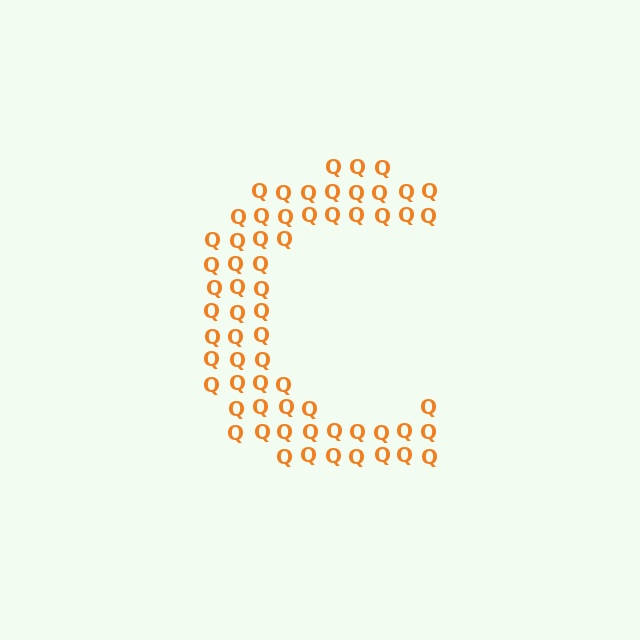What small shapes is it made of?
It is made of small letter Q's.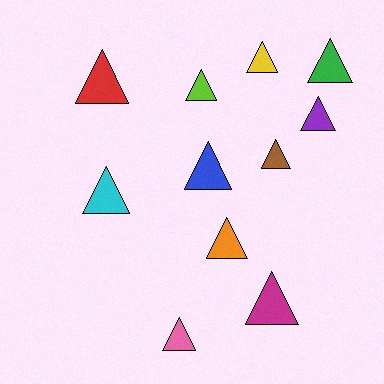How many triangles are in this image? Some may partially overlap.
There are 11 triangles.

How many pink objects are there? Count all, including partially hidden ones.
There is 1 pink object.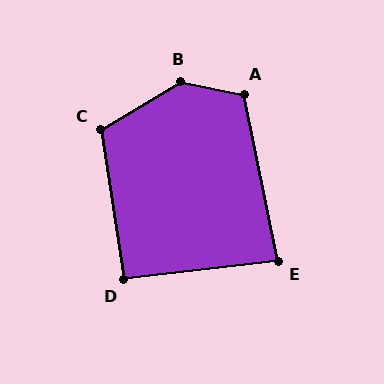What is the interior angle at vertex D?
Approximately 92 degrees (approximately right).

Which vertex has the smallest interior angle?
E, at approximately 85 degrees.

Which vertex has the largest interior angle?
B, at approximately 138 degrees.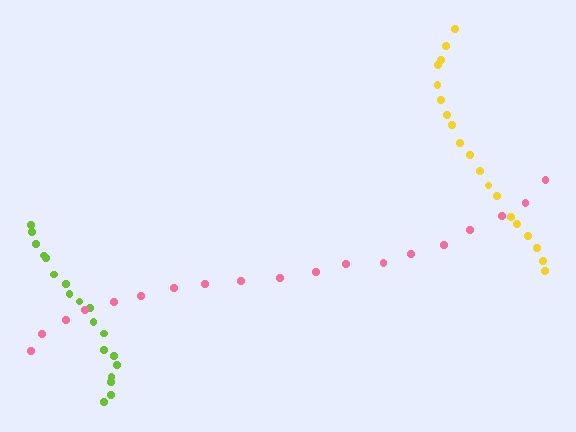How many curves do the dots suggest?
There are 3 distinct paths.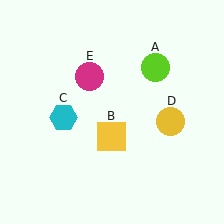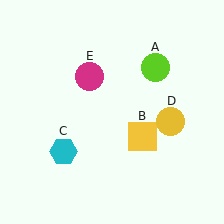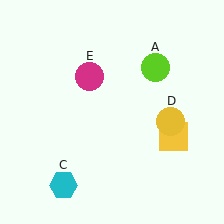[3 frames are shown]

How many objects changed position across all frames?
2 objects changed position: yellow square (object B), cyan hexagon (object C).